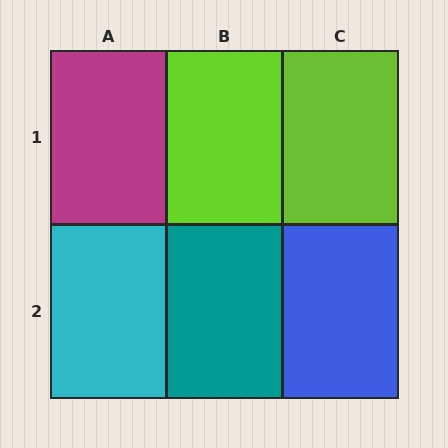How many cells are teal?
1 cell is teal.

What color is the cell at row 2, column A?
Cyan.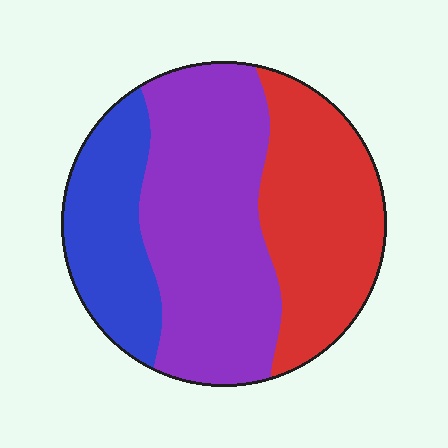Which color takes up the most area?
Purple, at roughly 45%.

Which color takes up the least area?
Blue, at roughly 20%.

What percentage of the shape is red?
Red covers around 35% of the shape.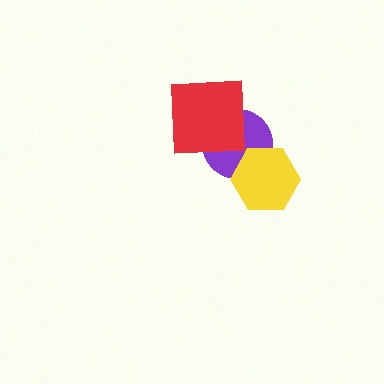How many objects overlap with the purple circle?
2 objects overlap with the purple circle.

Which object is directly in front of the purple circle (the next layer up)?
The yellow hexagon is directly in front of the purple circle.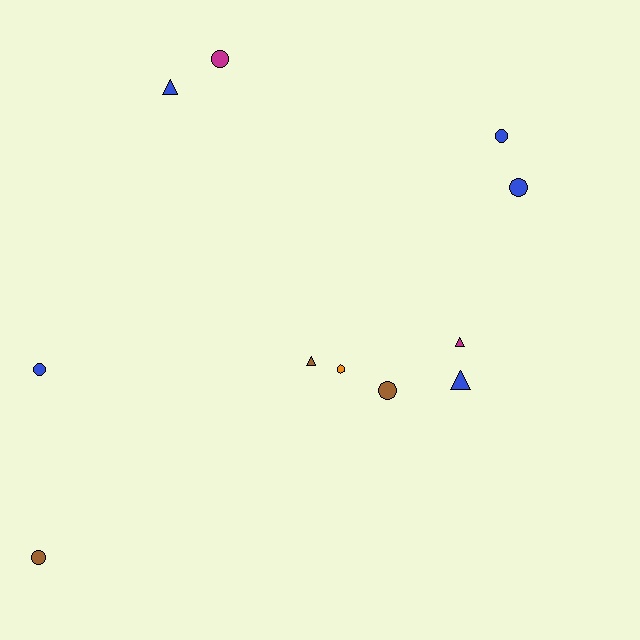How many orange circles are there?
There are no orange circles.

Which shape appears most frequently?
Circle, with 6 objects.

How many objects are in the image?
There are 11 objects.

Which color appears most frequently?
Blue, with 5 objects.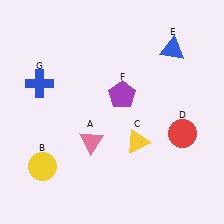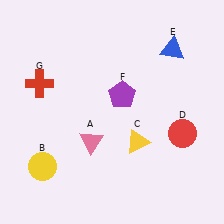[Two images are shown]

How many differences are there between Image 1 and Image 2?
There is 1 difference between the two images.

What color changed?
The cross (G) changed from blue in Image 1 to red in Image 2.